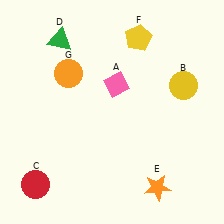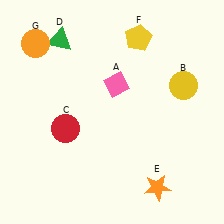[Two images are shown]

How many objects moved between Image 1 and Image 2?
2 objects moved between the two images.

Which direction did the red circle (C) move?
The red circle (C) moved up.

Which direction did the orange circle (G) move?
The orange circle (G) moved left.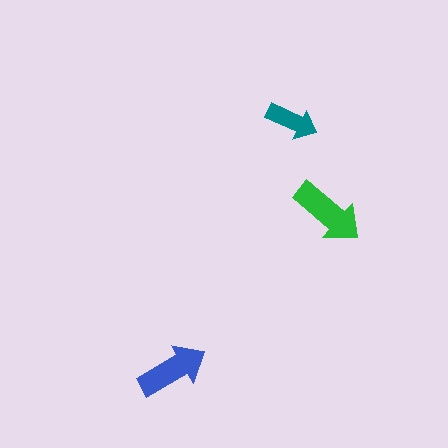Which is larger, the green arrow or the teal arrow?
The green one.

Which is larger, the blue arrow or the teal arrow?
The blue one.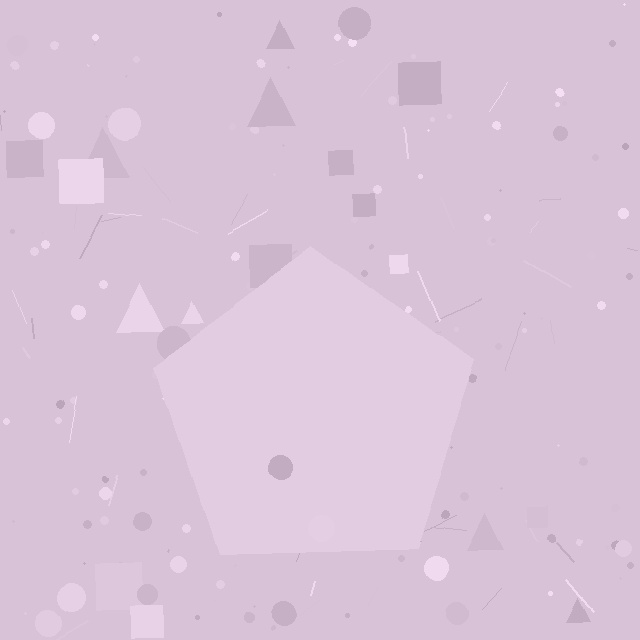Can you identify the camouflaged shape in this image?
The camouflaged shape is a pentagon.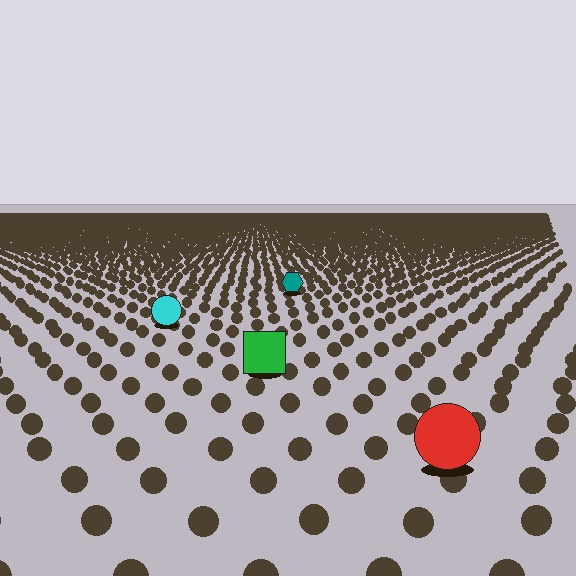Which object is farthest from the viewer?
The teal hexagon is farthest from the viewer. It appears smaller and the ground texture around it is denser.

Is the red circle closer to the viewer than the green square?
Yes. The red circle is closer — you can tell from the texture gradient: the ground texture is coarser near it.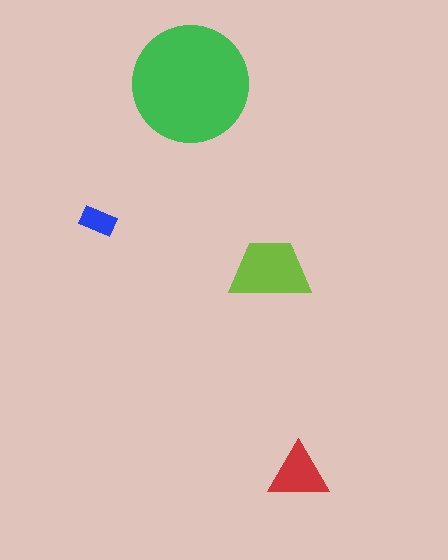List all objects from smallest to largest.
The blue rectangle, the red triangle, the lime trapezoid, the green circle.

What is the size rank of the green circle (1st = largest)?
1st.